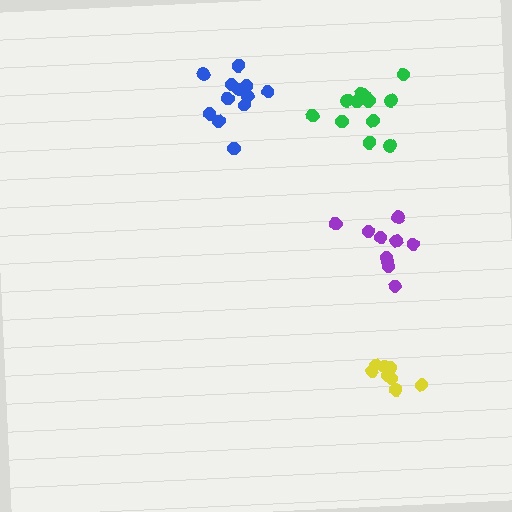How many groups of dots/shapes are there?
There are 4 groups.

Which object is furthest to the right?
The yellow cluster is rightmost.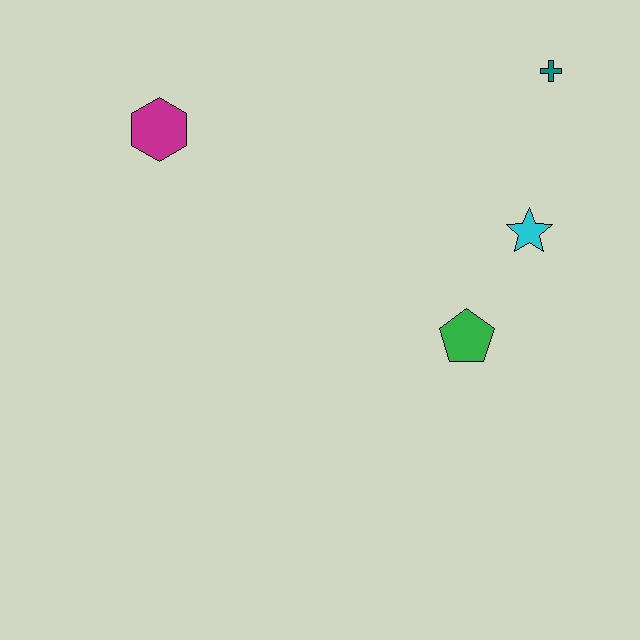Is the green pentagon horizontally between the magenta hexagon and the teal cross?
Yes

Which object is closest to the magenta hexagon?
The green pentagon is closest to the magenta hexagon.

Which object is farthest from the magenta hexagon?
The teal cross is farthest from the magenta hexagon.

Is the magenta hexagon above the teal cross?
No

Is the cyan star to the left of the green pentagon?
No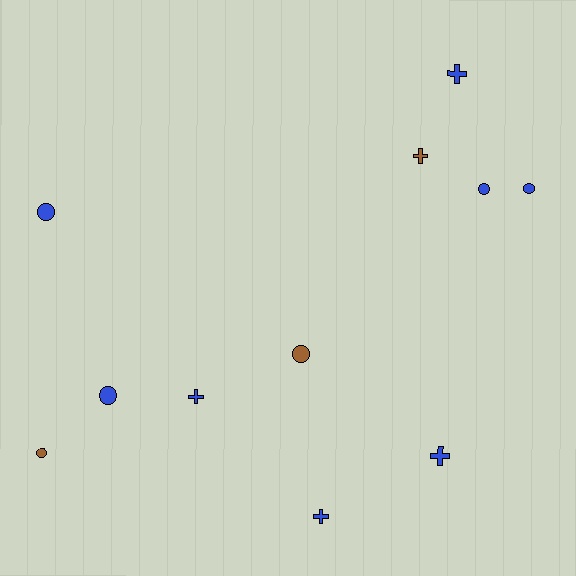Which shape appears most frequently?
Circle, with 6 objects.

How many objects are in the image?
There are 11 objects.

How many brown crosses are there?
There is 1 brown cross.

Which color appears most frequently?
Blue, with 8 objects.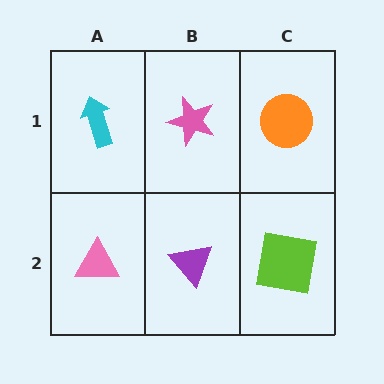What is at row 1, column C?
An orange circle.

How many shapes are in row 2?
3 shapes.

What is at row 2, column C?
A lime square.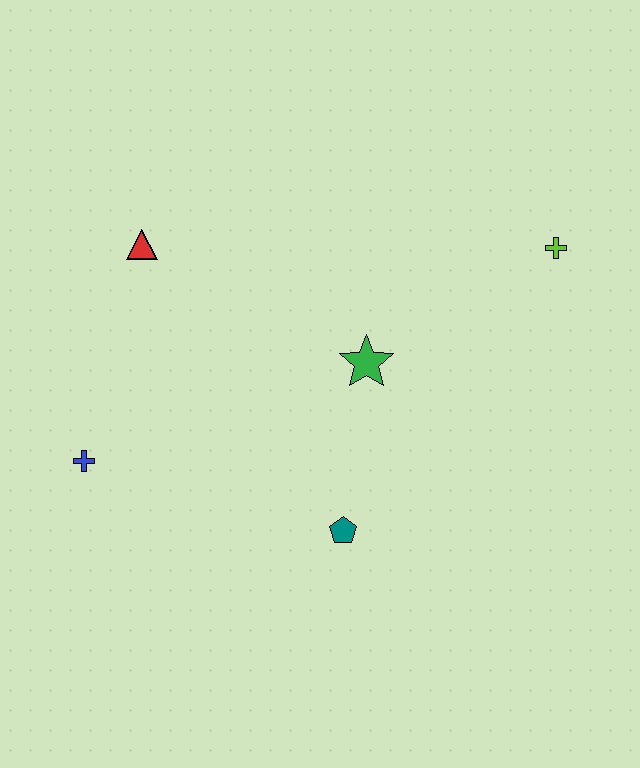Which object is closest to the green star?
The teal pentagon is closest to the green star.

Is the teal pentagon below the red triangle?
Yes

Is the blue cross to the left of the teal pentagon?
Yes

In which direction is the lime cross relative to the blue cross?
The lime cross is to the right of the blue cross.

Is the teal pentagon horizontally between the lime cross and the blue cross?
Yes